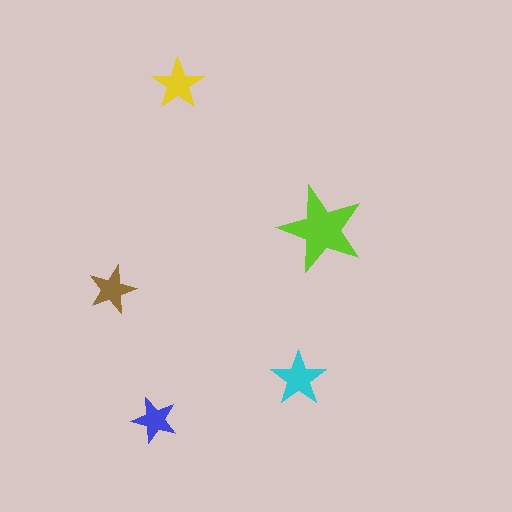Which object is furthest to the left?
The brown star is leftmost.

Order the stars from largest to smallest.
the lime one, the cyan one, the yellow one, the brown one, the blue one.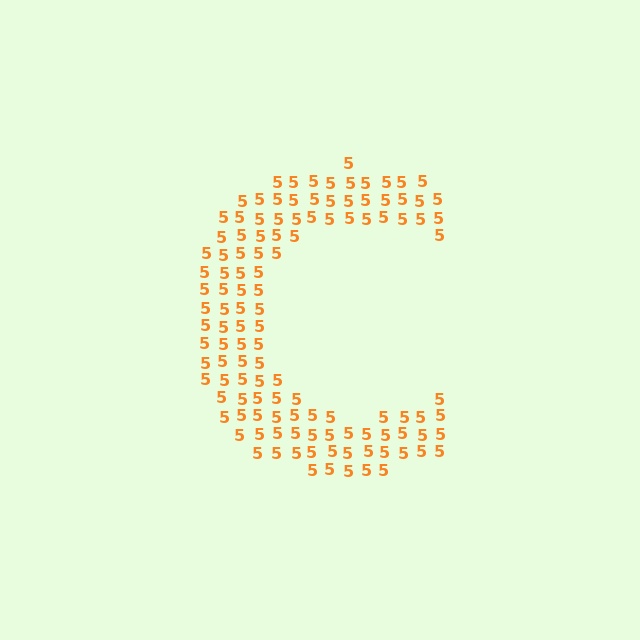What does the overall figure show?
The overall figure shows the letter C.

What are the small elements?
The small elements are digit 5's.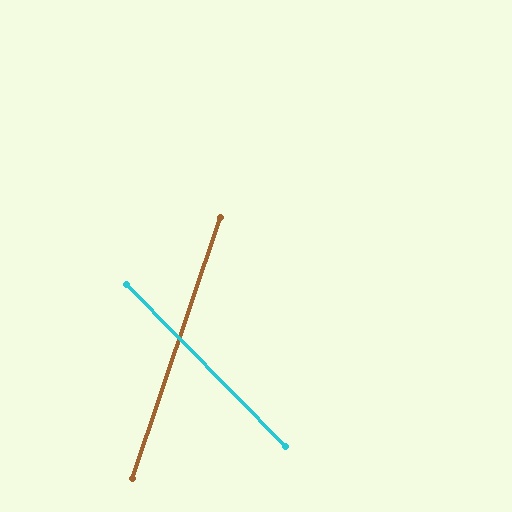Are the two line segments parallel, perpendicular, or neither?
Neither parallel nor perpendicular — they differ by about 63°.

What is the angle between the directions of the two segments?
Approximately 63 degrees.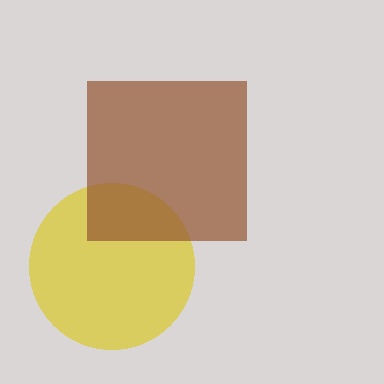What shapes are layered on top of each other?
The layered shapes are: a yellow circle, a brown square.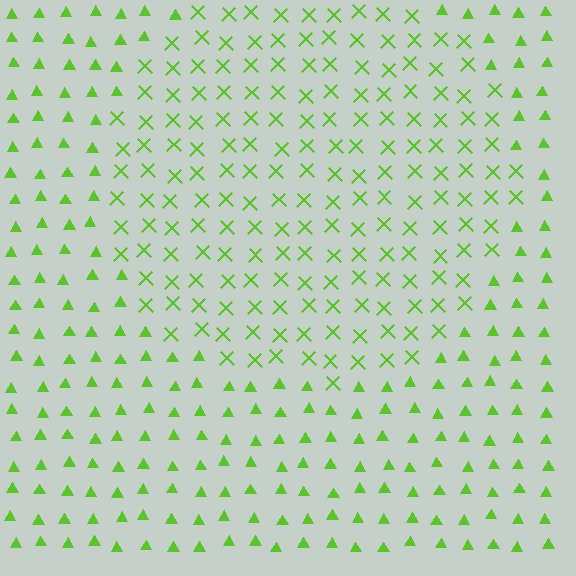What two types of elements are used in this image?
The image uses X marks inside the circle region and triangles outside it.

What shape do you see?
I see a circle.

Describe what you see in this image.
The image is filled with small lime elements arranged in a uniform grid. A circle-shaped region contains X marks, while the surrounding area contains triangles. The boundary is defined purely by the change in element shape.